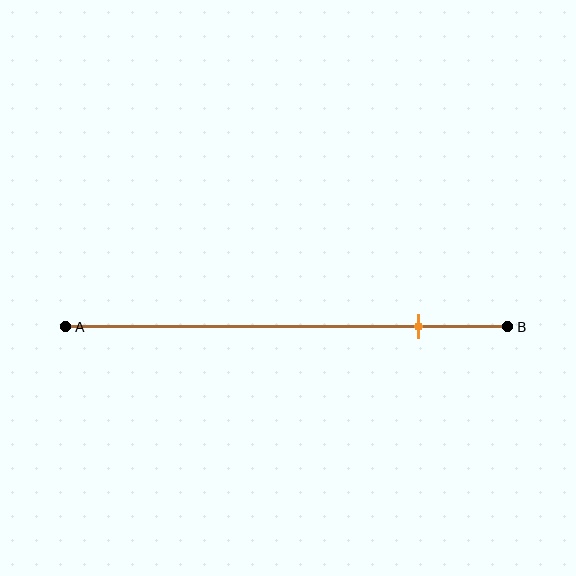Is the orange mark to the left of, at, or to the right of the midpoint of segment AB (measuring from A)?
The orange mark is to the right of the midpoint of segment AB.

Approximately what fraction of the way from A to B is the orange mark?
The orange mark is approximately 80% of the way from A to B.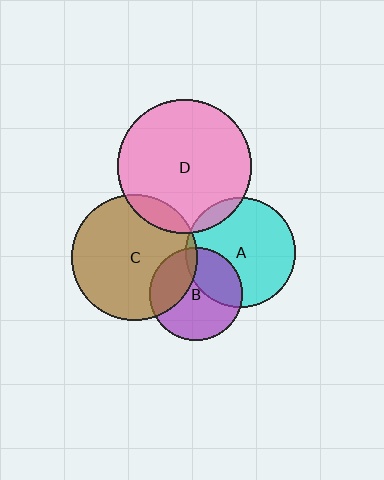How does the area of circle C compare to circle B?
Approximately 1.8 times.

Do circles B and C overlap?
Yes.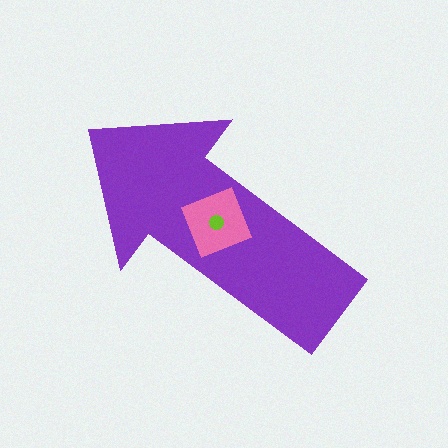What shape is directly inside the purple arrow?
The pink square.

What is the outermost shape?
The purple arrow.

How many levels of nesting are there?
3.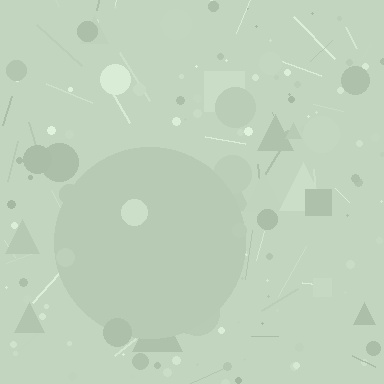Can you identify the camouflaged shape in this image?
The camouflaged shape is a circle.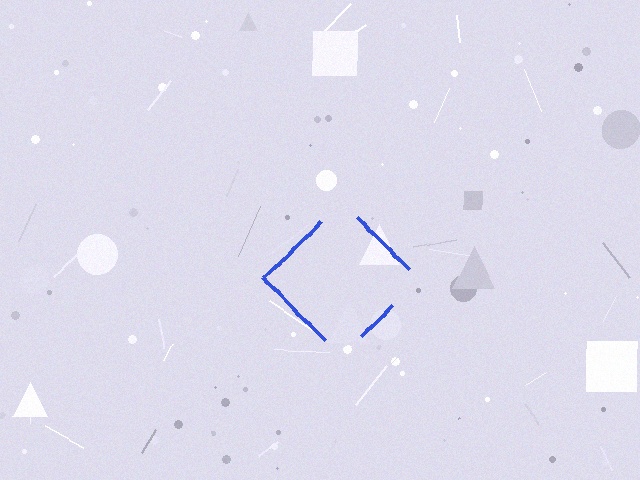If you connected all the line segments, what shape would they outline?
They would outline a diamond.